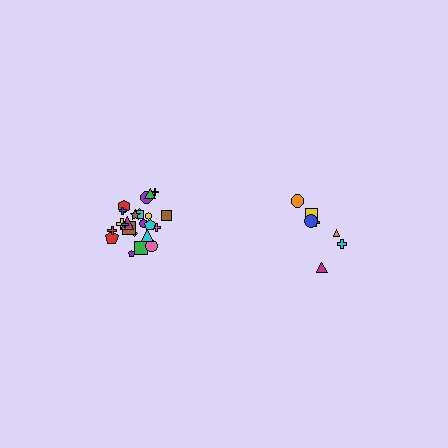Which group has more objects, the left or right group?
The left group.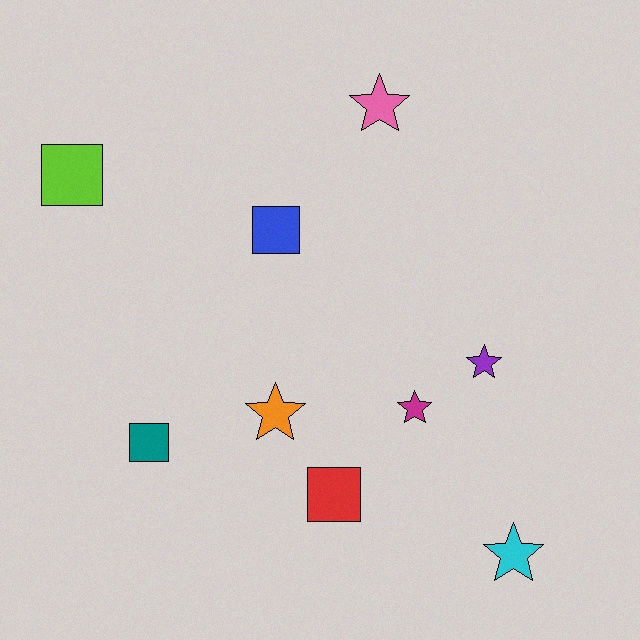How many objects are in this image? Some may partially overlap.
There are 9 objects.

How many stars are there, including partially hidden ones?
There are 5 stars.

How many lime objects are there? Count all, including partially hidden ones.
There is 1 lime object.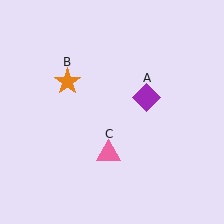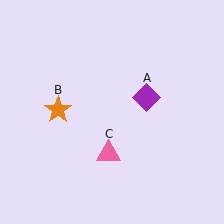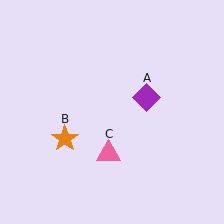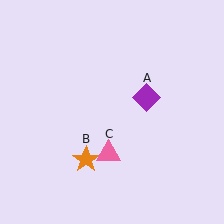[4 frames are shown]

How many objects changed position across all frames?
1 object changed position: orange star (object B).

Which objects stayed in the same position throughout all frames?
Purple diamond (object A) and pink triangle (object C) remained stationary.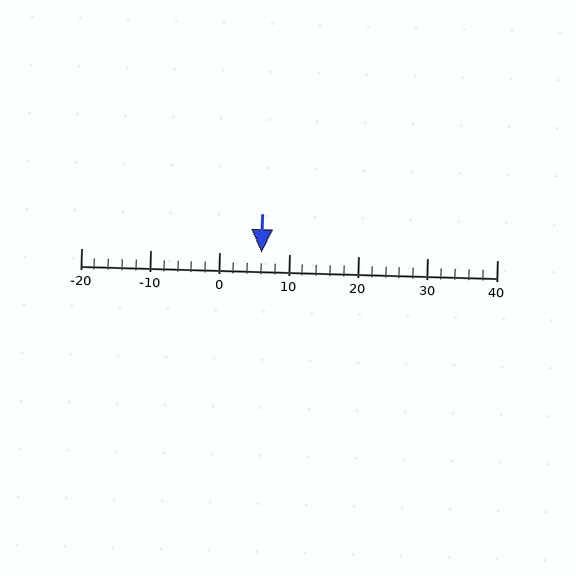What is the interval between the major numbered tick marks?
The major tick marks are spaced 10 units apart.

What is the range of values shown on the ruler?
The ruler shows values from -20 to 40.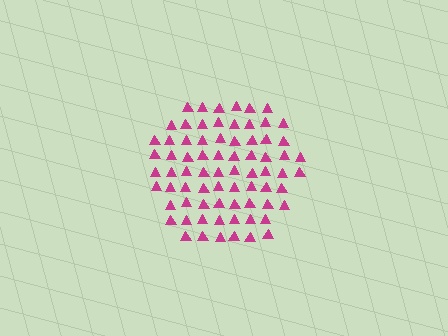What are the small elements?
The small elements are triangles.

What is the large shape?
The large shape is a hexagon.